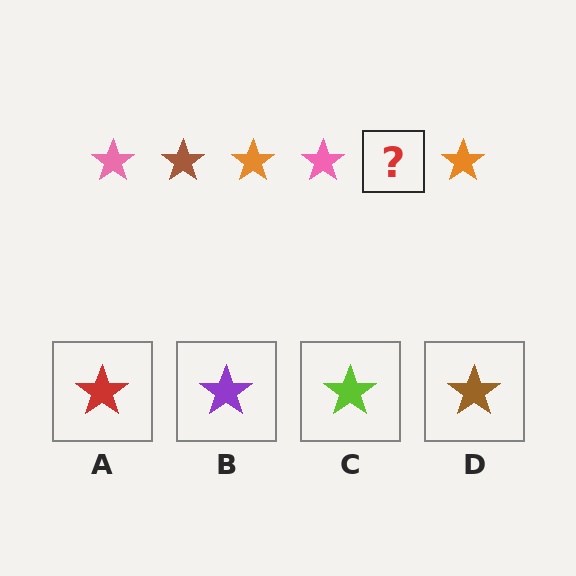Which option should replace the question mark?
Option D.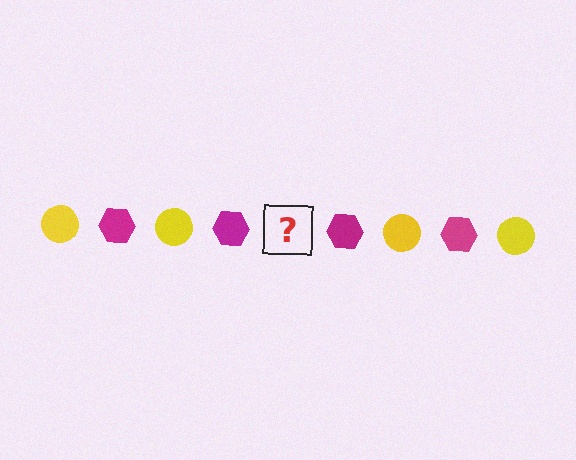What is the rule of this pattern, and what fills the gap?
The rule is that the pattern alternates between yellow circle and magenta hexagon. The gap should be filled with a yellow circle.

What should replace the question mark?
The question mark should be replaced with a yellow circle.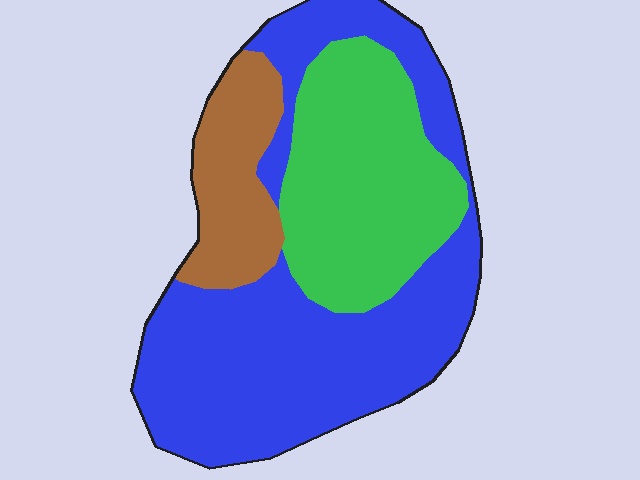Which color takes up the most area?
Blue, at roughly 55%.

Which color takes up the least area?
Brown, at roughly 15%.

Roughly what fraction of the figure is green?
Green takes up between a sixth and a third of the figure.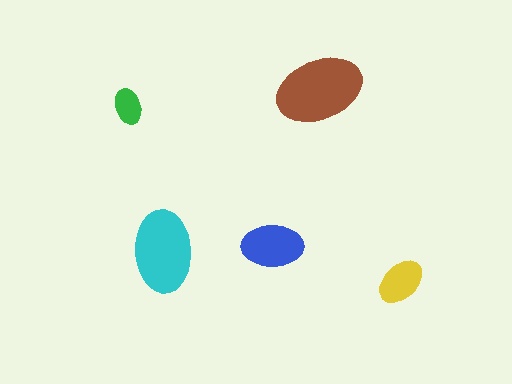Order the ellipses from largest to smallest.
the brown one, the cyan one, the blue one, the yellow one, the green one.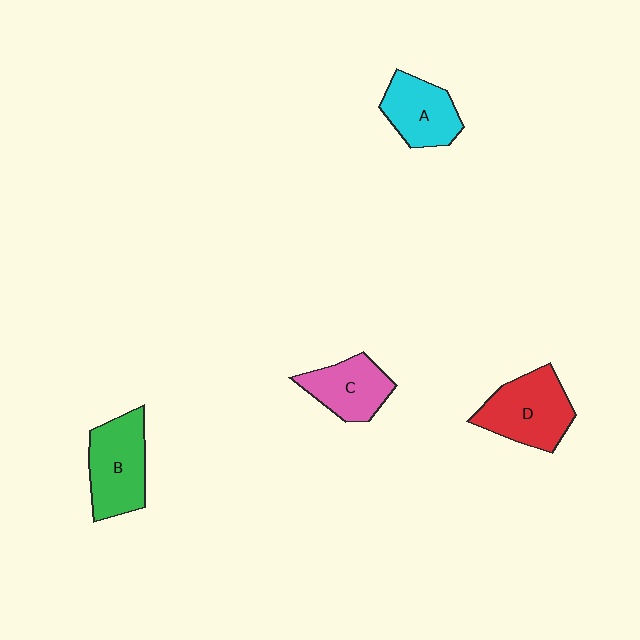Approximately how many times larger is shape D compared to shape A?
Approximately 1.3 times.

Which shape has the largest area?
Shape D (red).